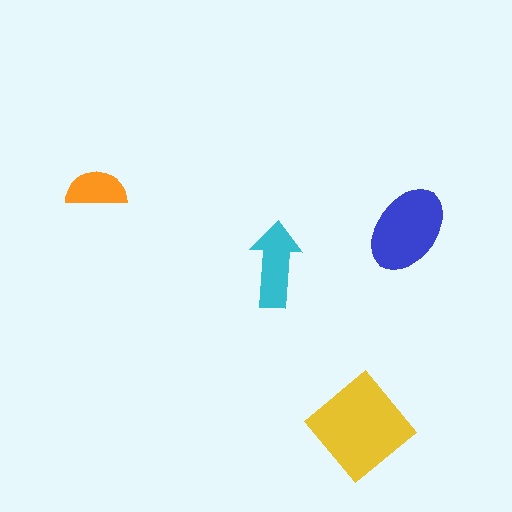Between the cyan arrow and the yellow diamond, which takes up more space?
The yellow diamond.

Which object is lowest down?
The yellow diamond is bottommost.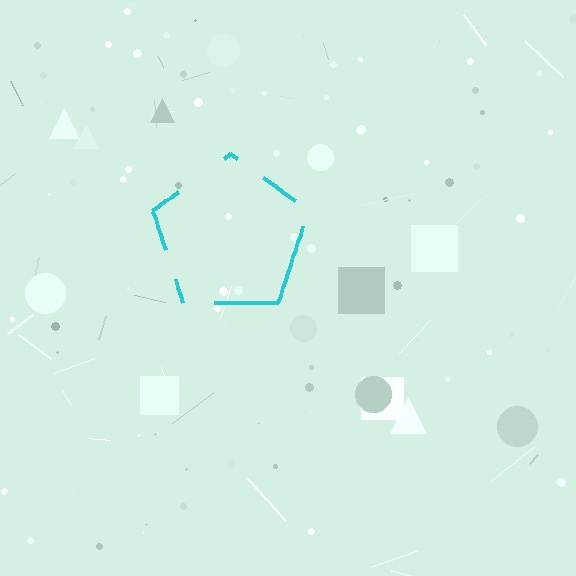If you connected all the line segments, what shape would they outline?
They would outline a pentagon.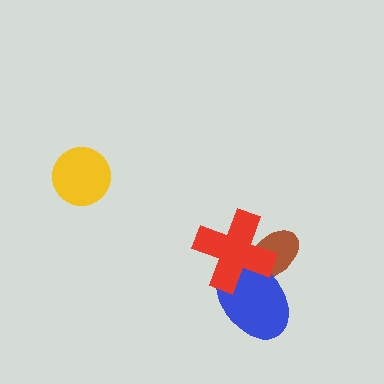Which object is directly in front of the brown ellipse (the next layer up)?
The blue ellipse is directly in front of the brown ellipse.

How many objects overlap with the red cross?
2 objects overlap with the red cross.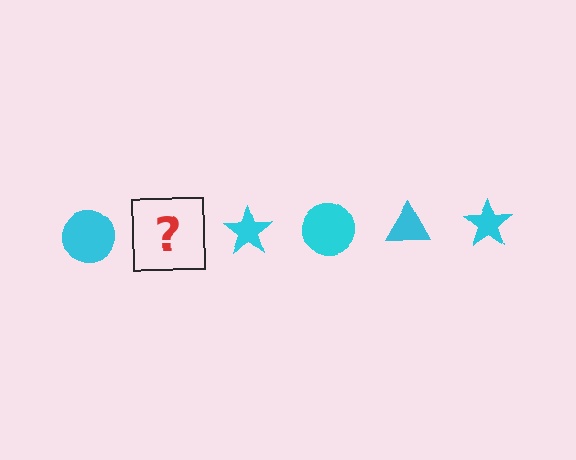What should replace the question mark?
The question mark should be replaced with a cyan triangle.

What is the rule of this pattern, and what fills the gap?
The rule is that the pattern cycles through circle, triangle, star shapes in cyan. The gap should be filled with a cyan triangle.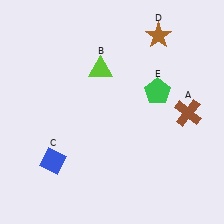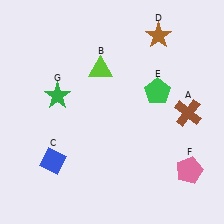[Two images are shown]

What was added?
A pink pentagon (F), a green star (G) were added in Image 2.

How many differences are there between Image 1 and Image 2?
There are 2 differences between the two images.